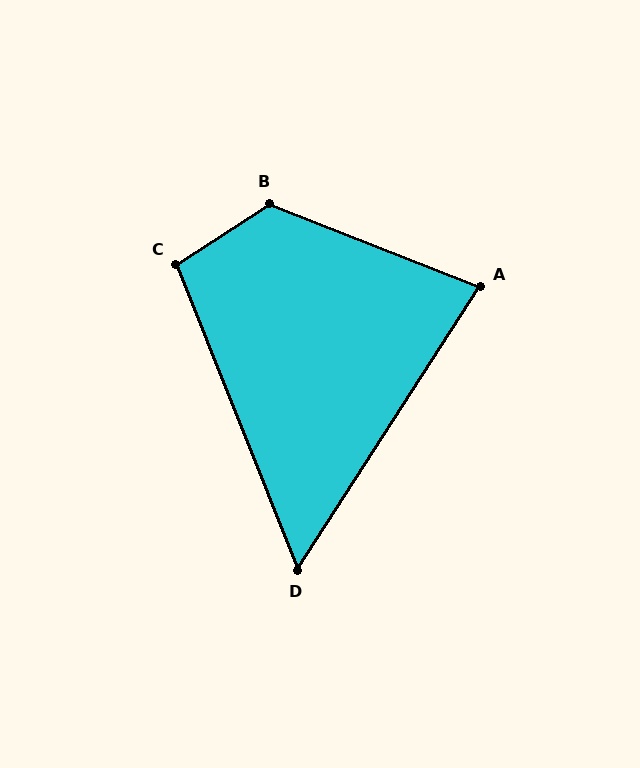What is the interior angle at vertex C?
Approximately 101 degrees (obtuse).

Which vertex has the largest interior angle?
B, at approximately 125 degrees.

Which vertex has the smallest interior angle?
D, at approximately 55 degrees.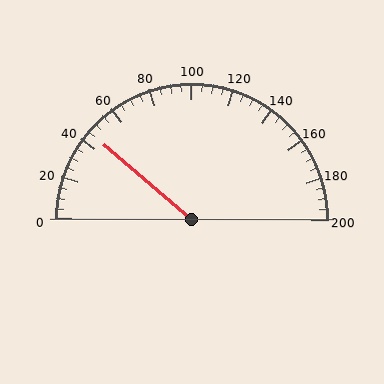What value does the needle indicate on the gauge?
The needle indicates approximately 45.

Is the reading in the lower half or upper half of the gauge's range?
The reading is in the lower half of the range (0 to 200).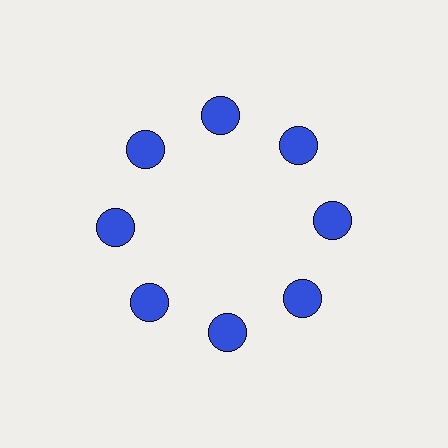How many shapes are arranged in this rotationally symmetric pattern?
There are 8 shapes, arranged in 8 groups of 1.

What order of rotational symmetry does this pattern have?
This pattern has 8-fold rotational symmetry.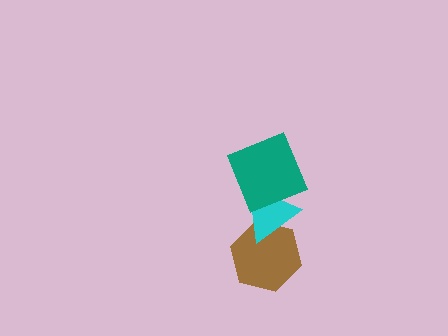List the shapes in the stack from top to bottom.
From top to bottom: the teal square, the cyan triangle, the brown hexagon.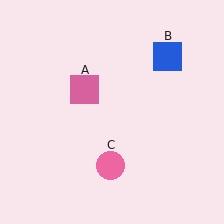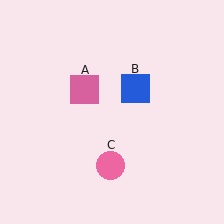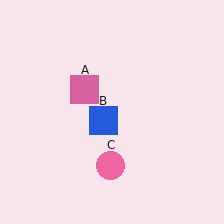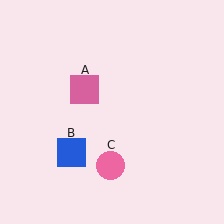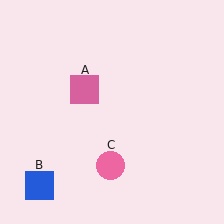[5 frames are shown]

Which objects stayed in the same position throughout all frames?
Pink square (object A) and pink circle (object C) remained stationary.